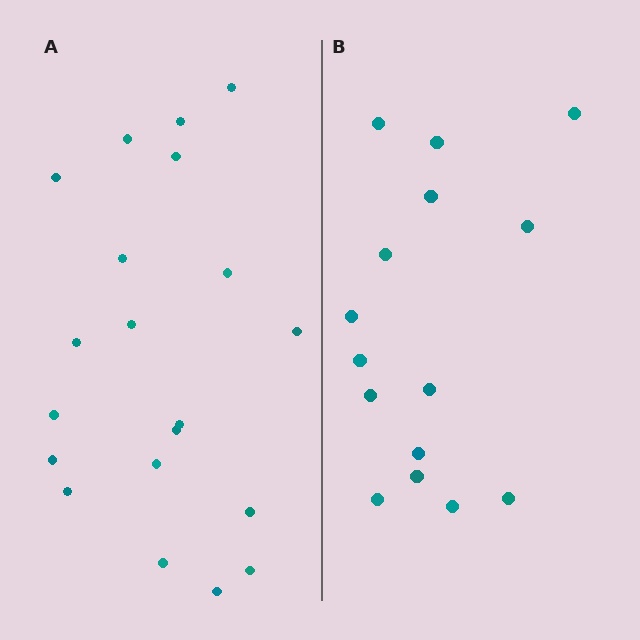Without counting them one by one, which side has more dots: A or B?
Region A (the left region) has more dots.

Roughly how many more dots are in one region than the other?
Region A has about 5 more dots than region B.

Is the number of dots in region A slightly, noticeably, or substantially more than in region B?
Region A has noticeably more, but not dramatically so. The ratio is roughly 1.3 to 1.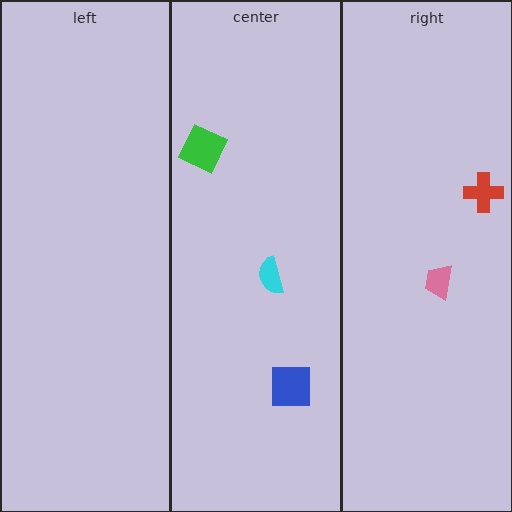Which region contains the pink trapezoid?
The right region.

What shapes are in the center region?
The green diamond, the cyan semicircle, the blue square.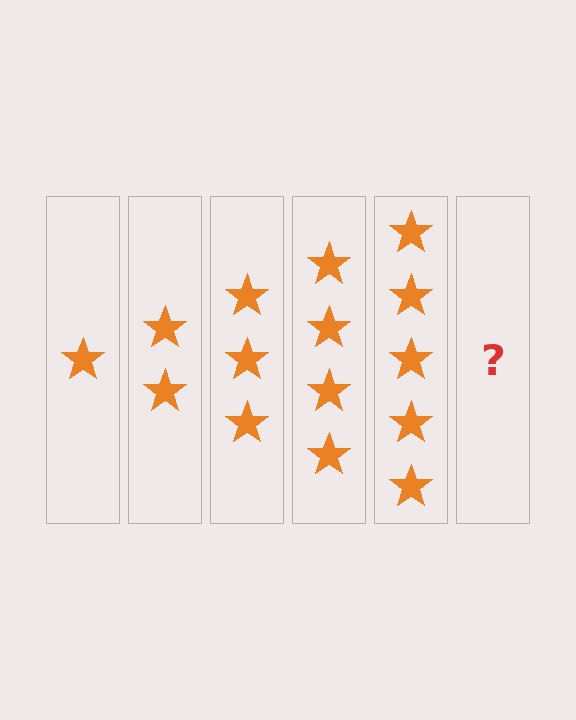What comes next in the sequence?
The next element should be 6 stars.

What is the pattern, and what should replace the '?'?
The pattern is that each step adds one more star. The '?' should be 6 stars.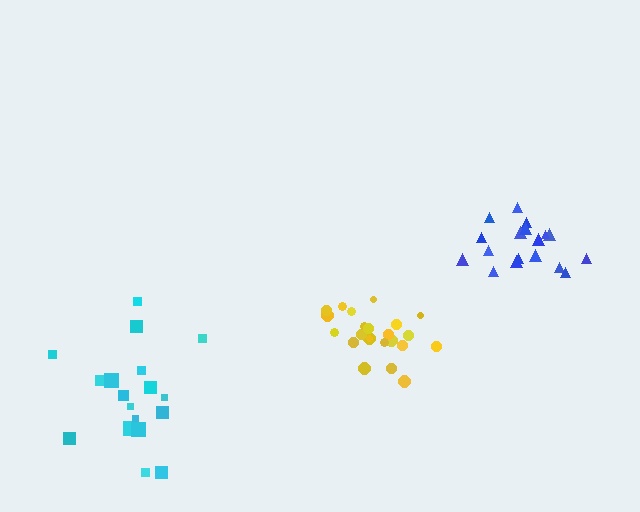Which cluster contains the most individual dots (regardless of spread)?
Yellow (23).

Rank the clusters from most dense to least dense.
yellow, blue, cyan.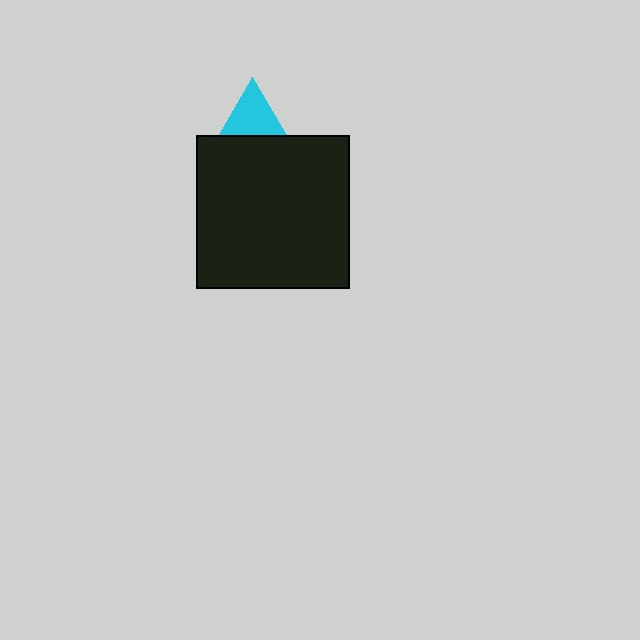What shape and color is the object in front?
The object in front is a black square.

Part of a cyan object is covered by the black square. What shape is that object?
It is a triangle.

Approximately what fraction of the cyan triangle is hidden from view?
Roughly 54% of the cyan triangle is hidden behind the black square.